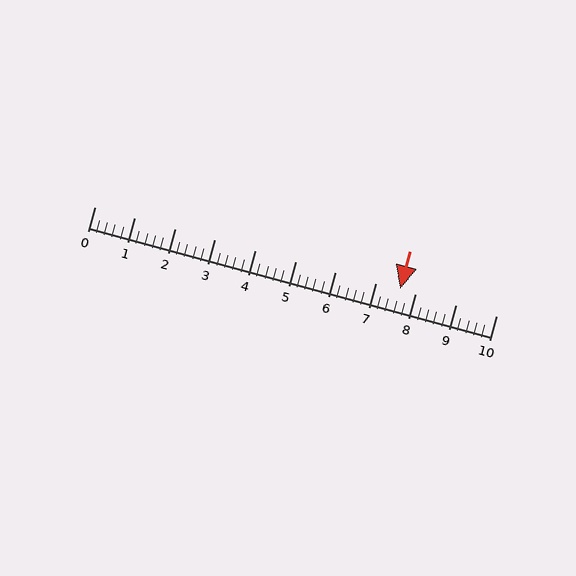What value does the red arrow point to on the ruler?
The red arrow points to approximately 7.6.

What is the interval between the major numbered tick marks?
The major tick marks are spaced 1 units apart.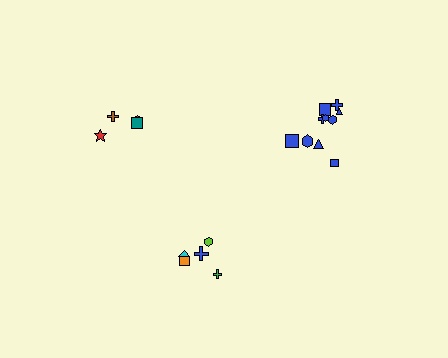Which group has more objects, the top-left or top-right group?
The top-right group.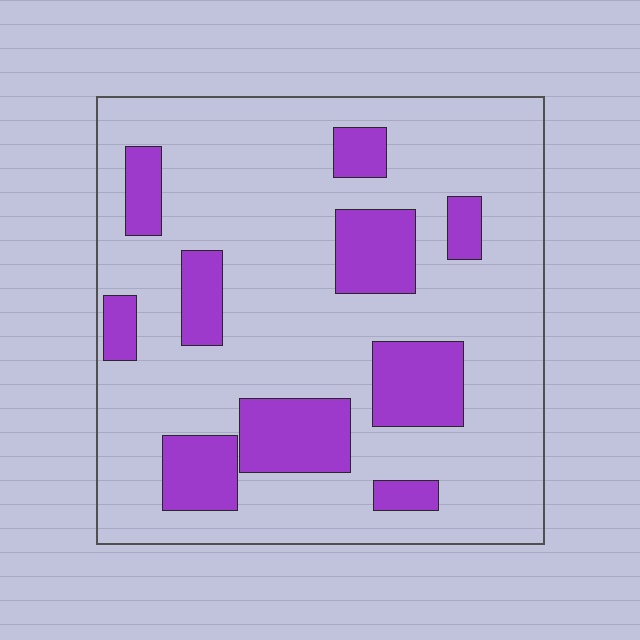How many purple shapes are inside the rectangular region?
10.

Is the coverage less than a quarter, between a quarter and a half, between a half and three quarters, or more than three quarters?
Less than a quarter.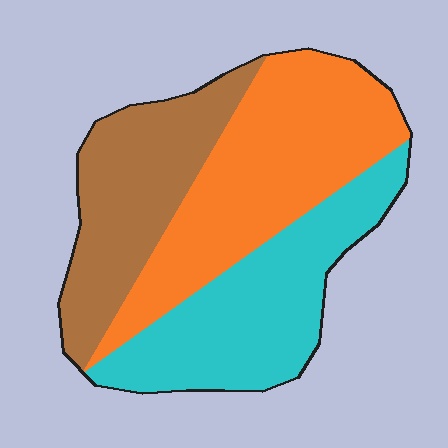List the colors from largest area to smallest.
From largest to smallest: orange, cyan, brown.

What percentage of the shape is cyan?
Cyan takes up between a quarter and a half of the shape.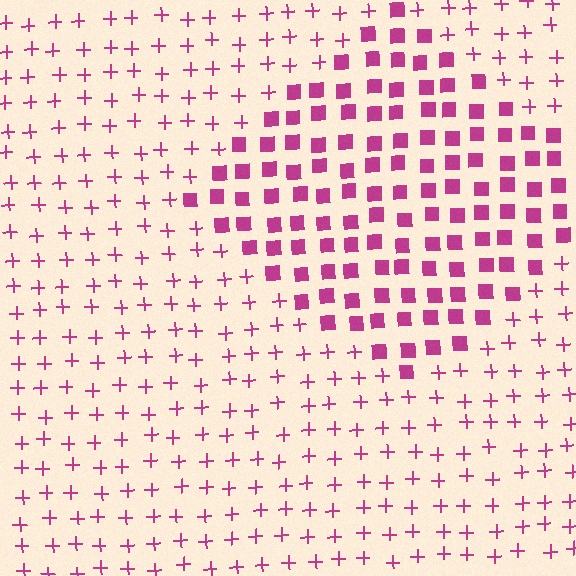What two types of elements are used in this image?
The image uses squares inside the diamond region and plus signs outside it.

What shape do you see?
I see a diamond.